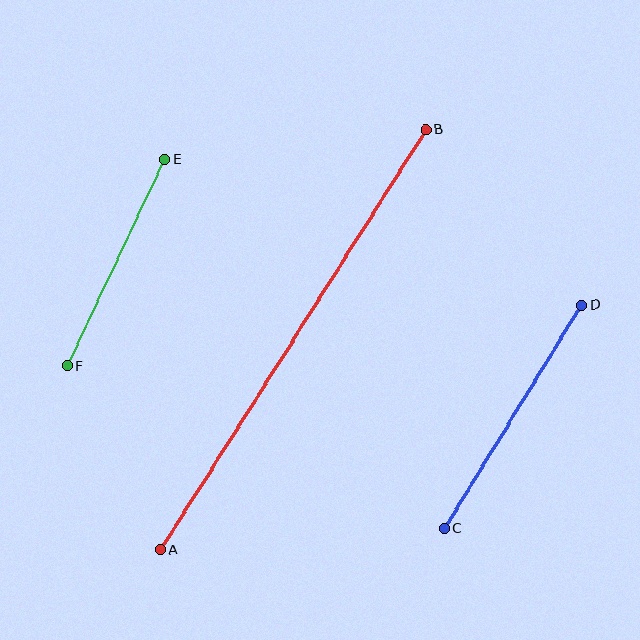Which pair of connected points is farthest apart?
Points A and B are farthest apart.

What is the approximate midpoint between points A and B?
The midpoint is at approximately (293, 340) pixels.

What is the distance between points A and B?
The distance is approximately 496 pixels.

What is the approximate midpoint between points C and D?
The midpoint is at approximately (513, 417) pixels.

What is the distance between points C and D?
The distance is approximately 262 pixels.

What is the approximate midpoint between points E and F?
The midpoint is at approximately (116, 263) pixels.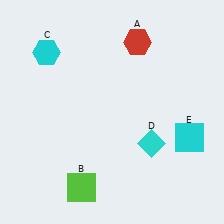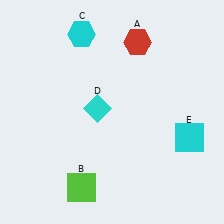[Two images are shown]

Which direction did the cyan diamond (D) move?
The cyan diamond (D) moved left.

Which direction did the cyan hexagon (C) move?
The cyan hexagon (C) moved right.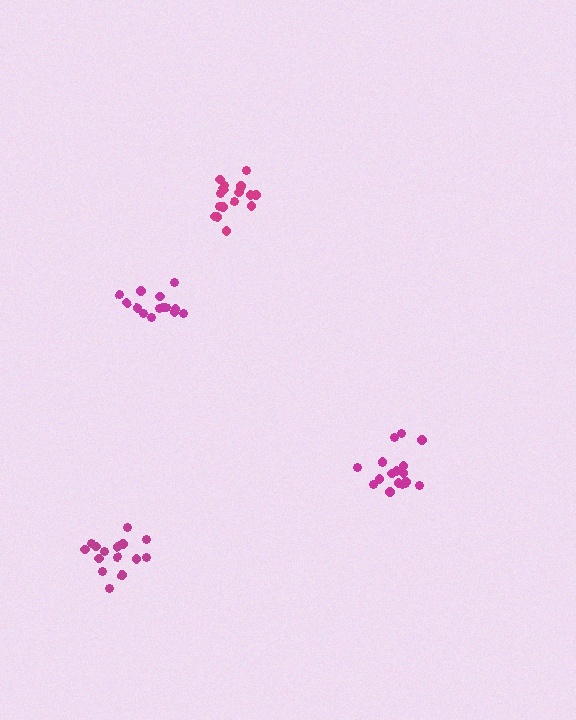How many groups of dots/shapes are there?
There are 4 groups.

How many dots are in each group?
Group 1: 16 dots, Group 2: 15 dots, Group 3: 15 dots, Group 4: 18 dots (64 total).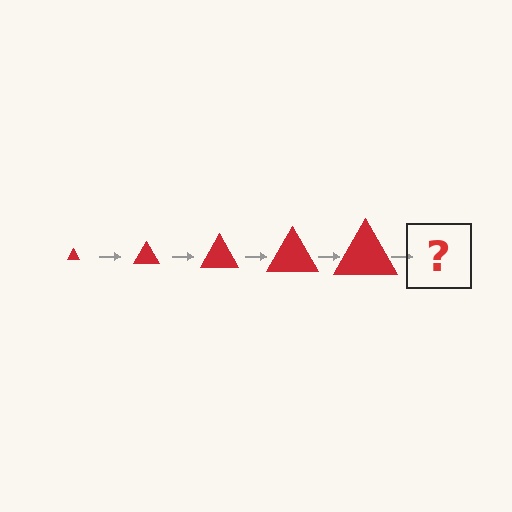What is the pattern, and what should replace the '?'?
The pattern is that the triangle gets progressively larger each step. The '?' should be a red triangle, larger than the previous one.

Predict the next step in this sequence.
The next step is a red triangle, larger than the previous one.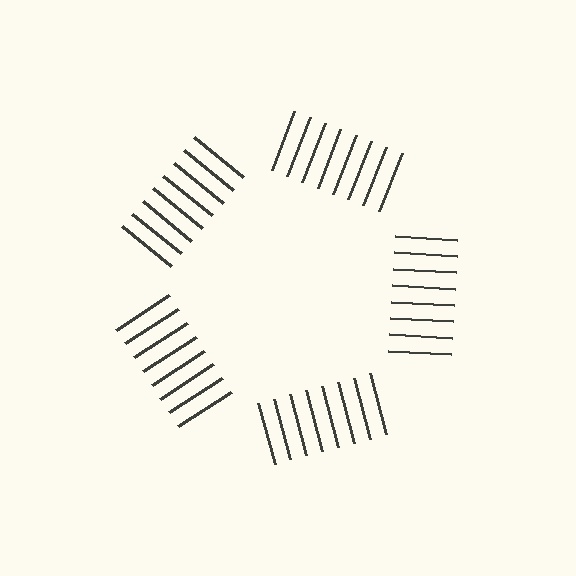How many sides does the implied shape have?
5 sides — the line-ends trace a pentagon.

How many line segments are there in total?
40 — 8 along each of the 5 edges.